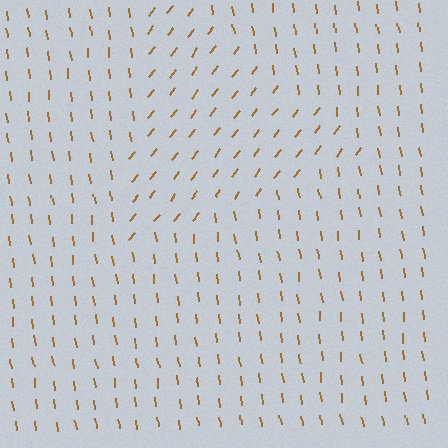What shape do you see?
I see a triangle.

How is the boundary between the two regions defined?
The boundary is defined purely by a change in line orientation (approximately 45 degrees difference). All lines are the same color and thickness.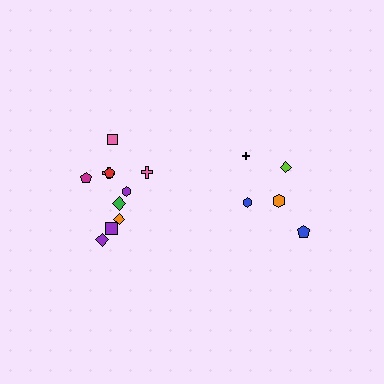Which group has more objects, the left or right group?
The left group.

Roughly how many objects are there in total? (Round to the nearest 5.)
Roughly 15 objects in total.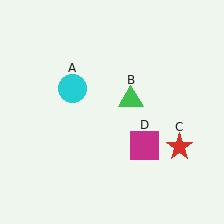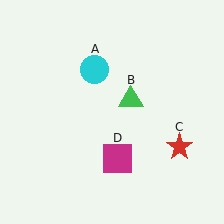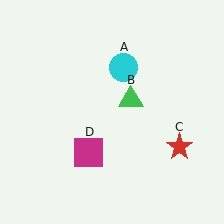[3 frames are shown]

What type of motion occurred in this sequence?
The cyan circle (object A), magenta square (object D) rotated clockwise around the center of the scene.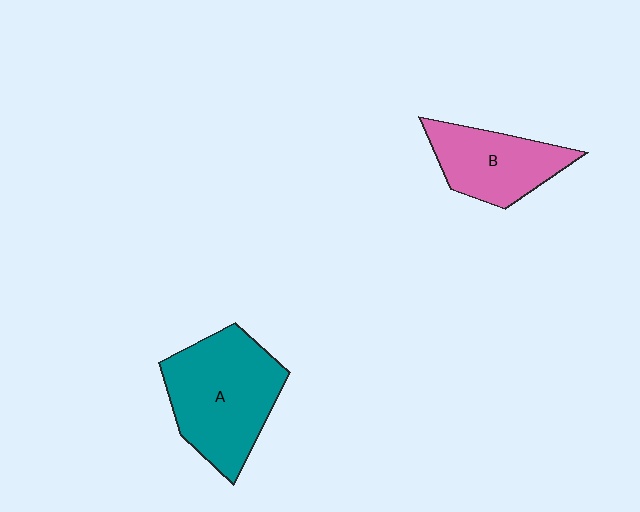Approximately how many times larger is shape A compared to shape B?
Approximately 1.5 times.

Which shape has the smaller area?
Shape B (pink).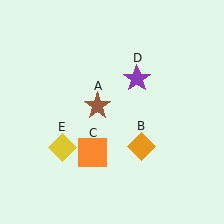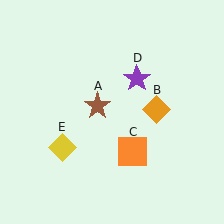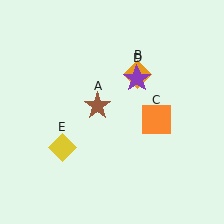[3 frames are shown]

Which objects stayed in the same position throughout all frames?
Brown star (object A) and purple star (object D) and yellow diamond (object E) remained stationary.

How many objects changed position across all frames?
2 objects changed position: orange diamond (object B), orange square (object C).